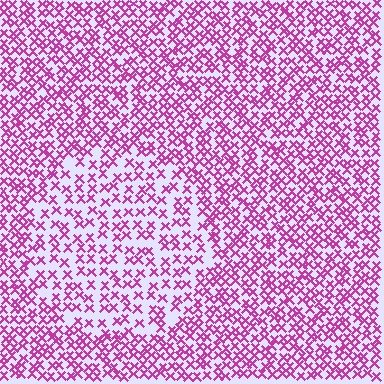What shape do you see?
I see a circle.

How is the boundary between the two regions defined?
The boundary is defined by a change in element density (approximately 1.7x ratio). All elements are the same color, size, and shape.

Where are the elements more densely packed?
The elements are more densely packed outside the circle boundary.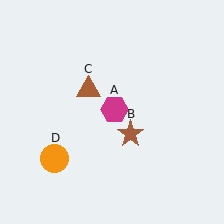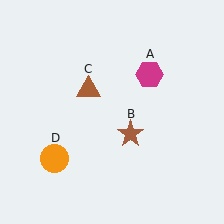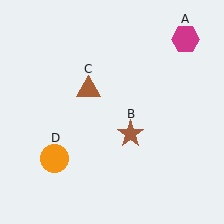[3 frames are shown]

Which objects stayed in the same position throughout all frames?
Brown star (object B) and brown triangle (object C) and orange circle (object D) remained stationary.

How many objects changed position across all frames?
1 object changed position: magenta hexagon (object A).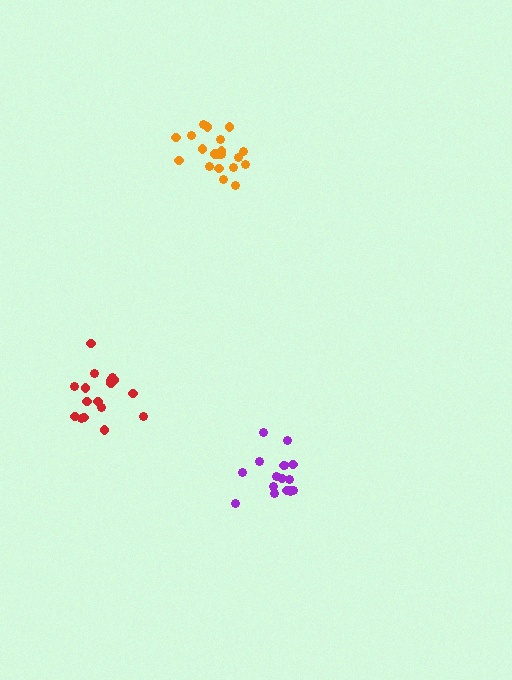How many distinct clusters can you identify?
There are 3 distinct clusters.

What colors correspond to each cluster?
The clusters are colored: red, orange, purple.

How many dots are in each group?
Group 1: 17 dots, Group 2: 20 dots, Group 3: 16 dots (53 total).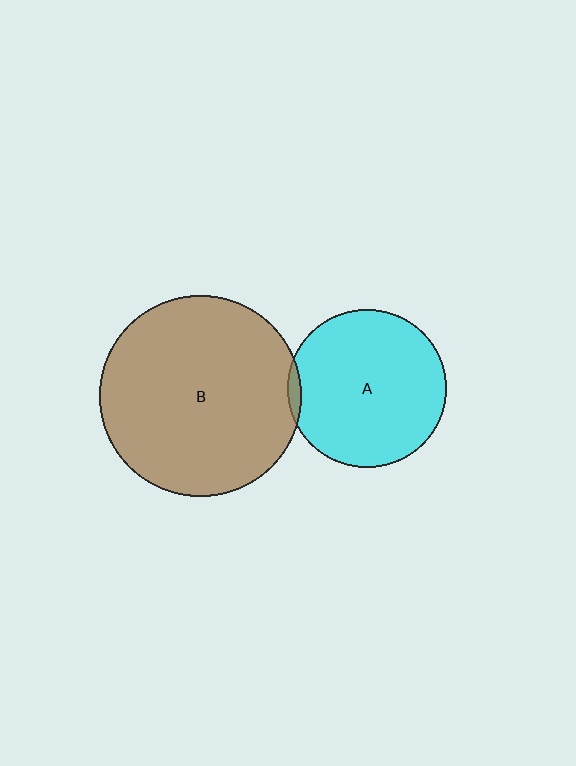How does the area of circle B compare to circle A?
Approximately 1.6 times.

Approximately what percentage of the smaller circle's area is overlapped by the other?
Approximately 5%.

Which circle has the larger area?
Circle B (brown).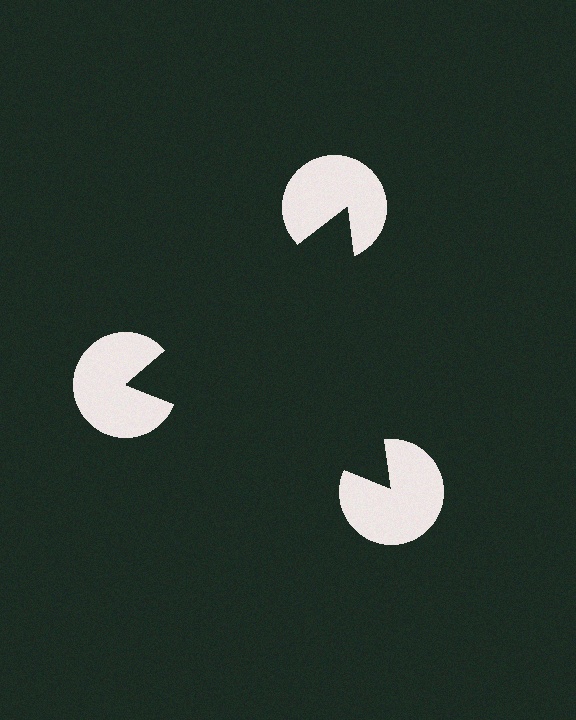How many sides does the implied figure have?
3 sides.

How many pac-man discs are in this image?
There are 3 — one at each vertex of the illusory triangle.